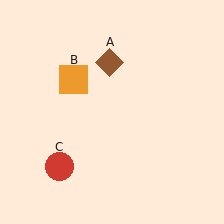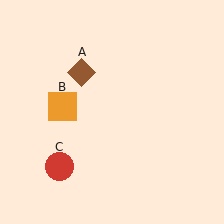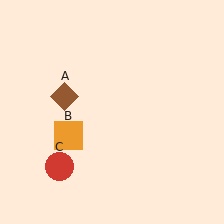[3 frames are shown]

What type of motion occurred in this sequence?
The brown diamond (object A), orange square (object B) rotated counterclockwise around the center of the scene.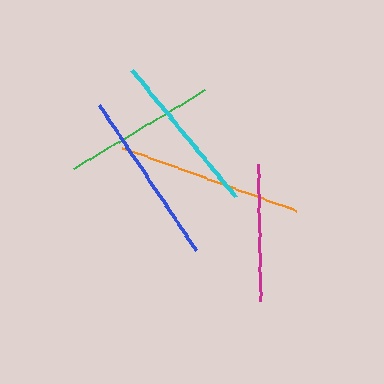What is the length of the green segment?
The green segment is approximately 153 pixels long.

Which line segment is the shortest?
The magenta line is the shortest at approximately 137 pixels.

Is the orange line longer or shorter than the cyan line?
The orange line is longer than the cyan line.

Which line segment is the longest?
The orange line is the longest at approximately 185 pixels.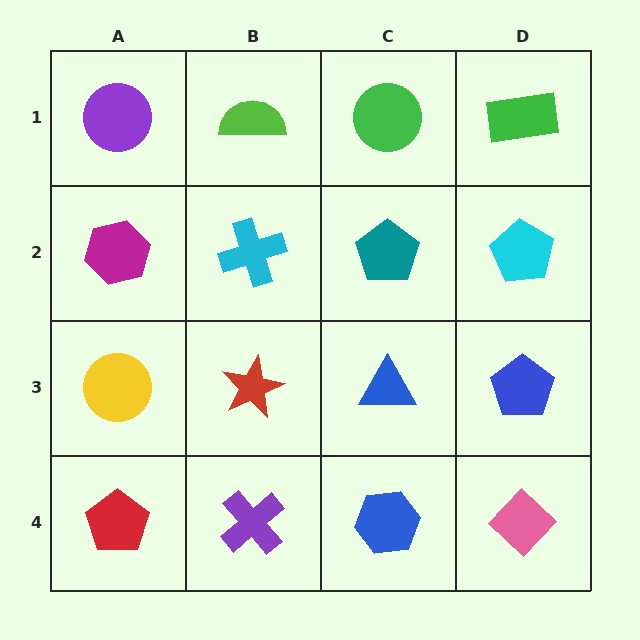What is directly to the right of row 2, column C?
A cyan pentagon.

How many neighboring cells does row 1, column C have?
3.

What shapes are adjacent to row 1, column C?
A teal pentagon (row 2, column C), a lime semicircle (row 1, column B), a green rectangle (row 1, column D).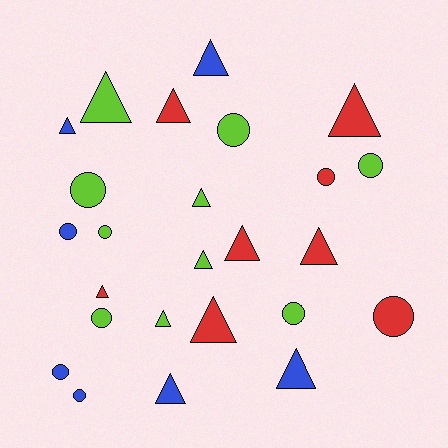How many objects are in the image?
There are 25 objects.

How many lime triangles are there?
There are 4 lime triangles.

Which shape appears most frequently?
Triangle, with 14 objects.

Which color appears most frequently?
Lime, with 10 objects.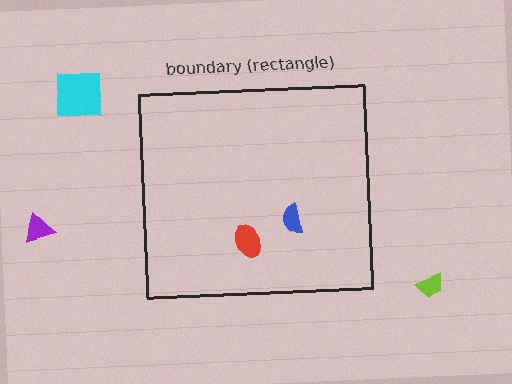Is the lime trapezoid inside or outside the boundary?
Outside.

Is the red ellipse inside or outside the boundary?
Inside.